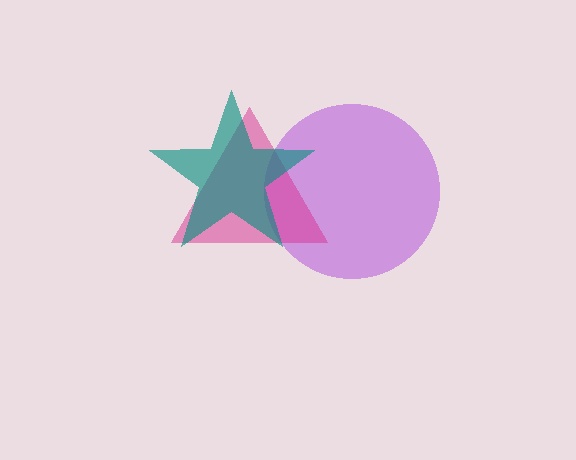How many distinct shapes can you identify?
There are 3 distinct shapes: a purple circle, a magenta triangle, a teal star.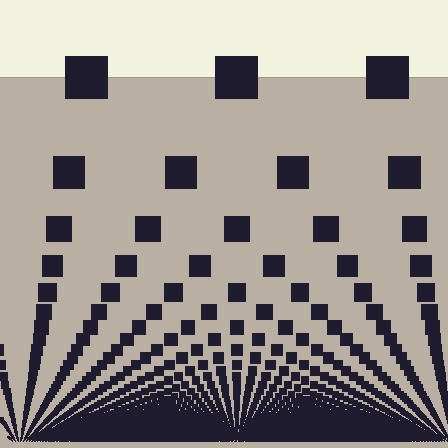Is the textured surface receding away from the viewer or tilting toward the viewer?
The surface appears to tilt toward the viewer. Texture elements get larger and sparser toward the top.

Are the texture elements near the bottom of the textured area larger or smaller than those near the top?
Smaller. The gradient is inverted — elements near the bottom are smaller and denser.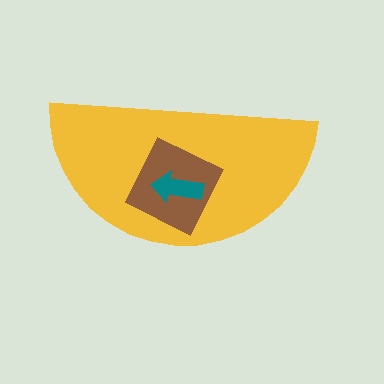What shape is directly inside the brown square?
The teal arrow.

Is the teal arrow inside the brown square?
Yes.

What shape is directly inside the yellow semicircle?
The brown square.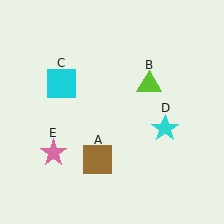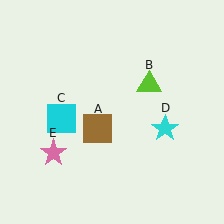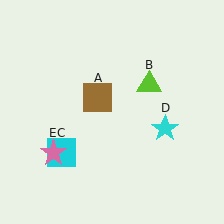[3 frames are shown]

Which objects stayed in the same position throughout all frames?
Lime triangle (object B) and cyan star (object D) and pink star (object E) remained stationary.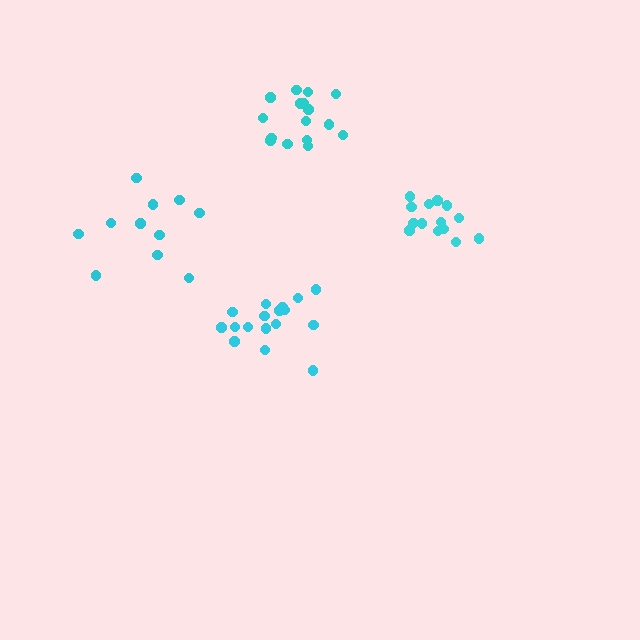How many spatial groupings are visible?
There are 4 spatial groupings.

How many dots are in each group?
Group 1: 11 dots, Group 2: 17 dots, Group 3: 16 dots, Group 4: 14 dots (58 total).